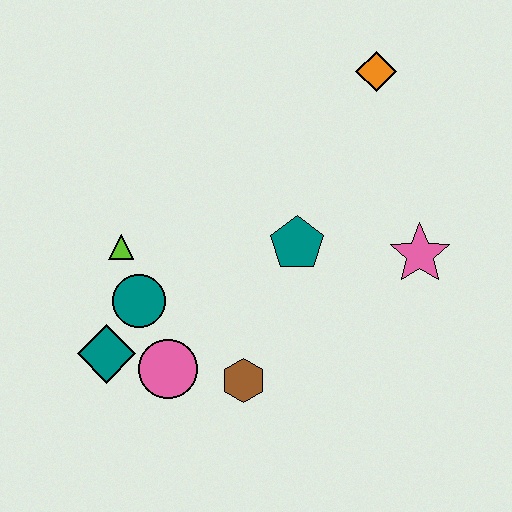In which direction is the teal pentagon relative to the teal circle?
The teal pentagon is to the right of the teal circle.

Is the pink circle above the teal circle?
No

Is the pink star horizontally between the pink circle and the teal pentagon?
No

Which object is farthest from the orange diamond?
The teal diamond is farthest from the orange diamond.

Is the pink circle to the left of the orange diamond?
Yes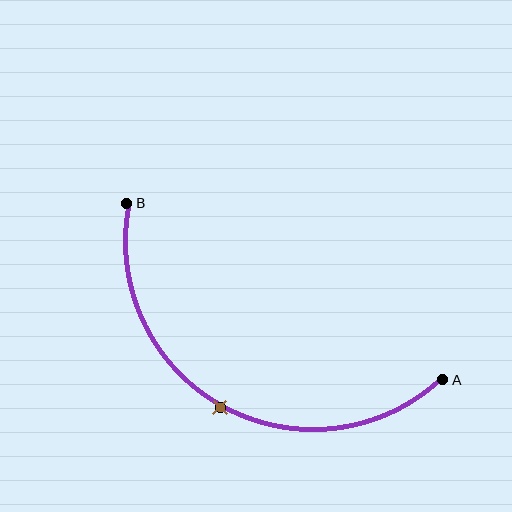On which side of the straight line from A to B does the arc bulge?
The arc bulges below the straight line connecting A and B.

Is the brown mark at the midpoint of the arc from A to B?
Yes. The brown mark lies on the arc at equal arc-length from both A and B — it is the arc midpoint.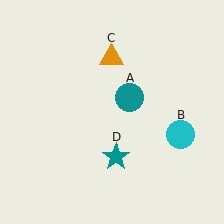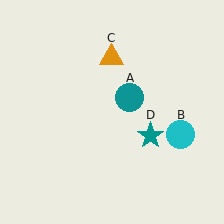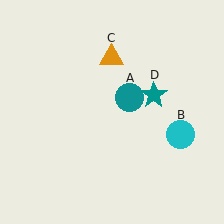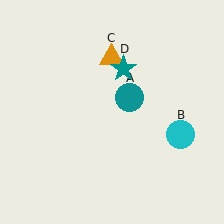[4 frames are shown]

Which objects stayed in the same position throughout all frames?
Teal circle (object A) and cyan circle (object B) and orange triangle (object C) remained stationary.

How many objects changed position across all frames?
1 object changed position: teal star (object D).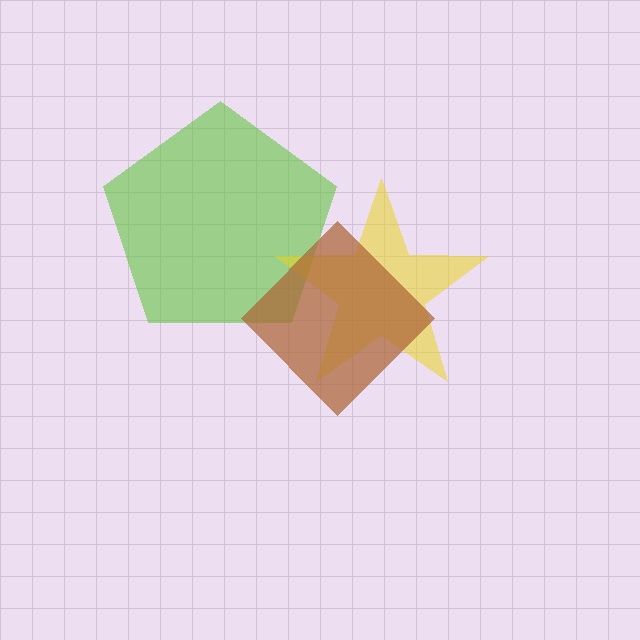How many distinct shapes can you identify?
There are 3 distinct shapes: a lime pentagon, a yellow star, a brown diamond.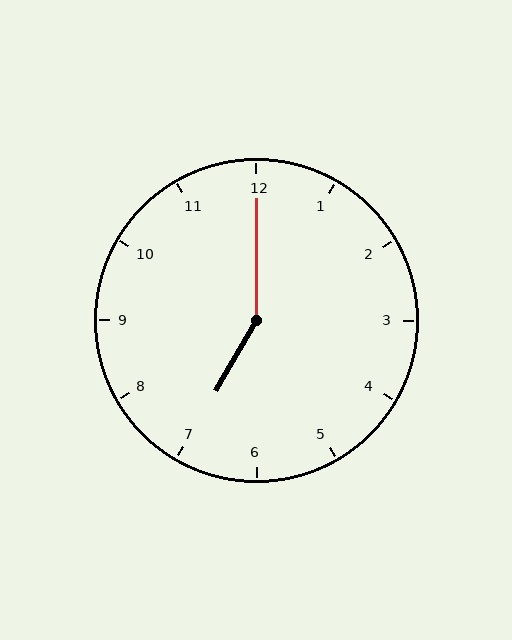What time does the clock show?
7:00.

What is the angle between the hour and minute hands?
Approximately 150 degrees.